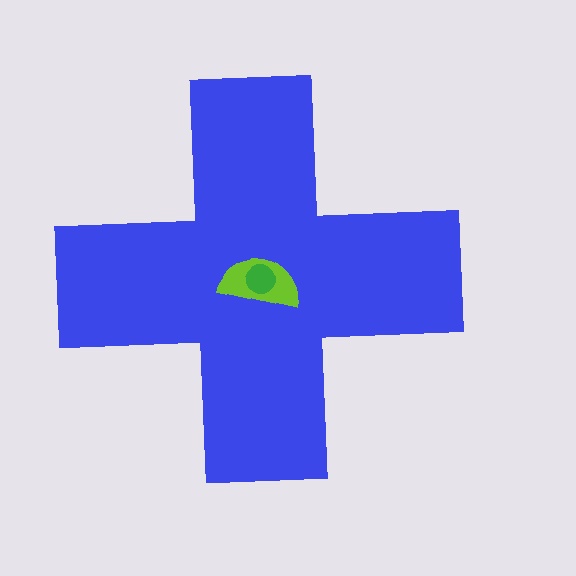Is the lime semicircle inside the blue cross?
Yes.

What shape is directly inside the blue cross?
The lime semicircle.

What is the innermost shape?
The green circle.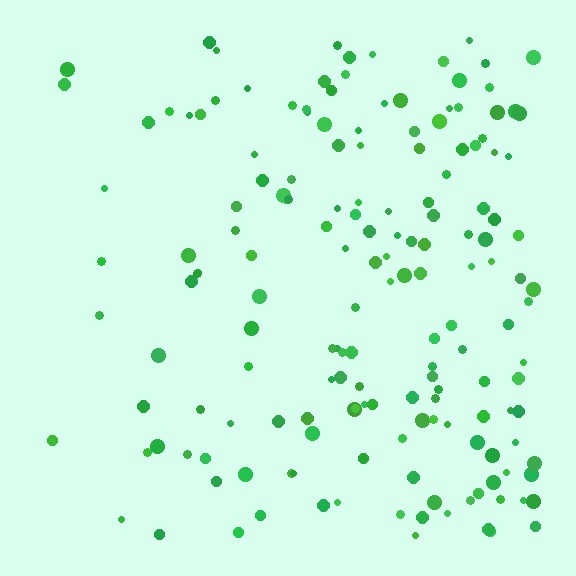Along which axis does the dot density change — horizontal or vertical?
Horizontal.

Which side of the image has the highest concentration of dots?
The right.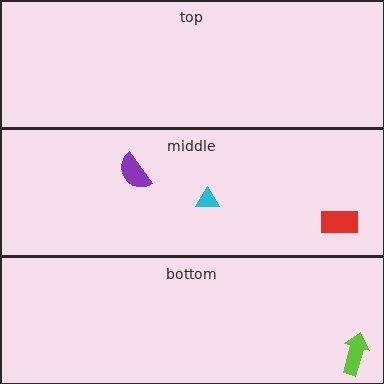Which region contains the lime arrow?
The bottom region.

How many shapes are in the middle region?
3.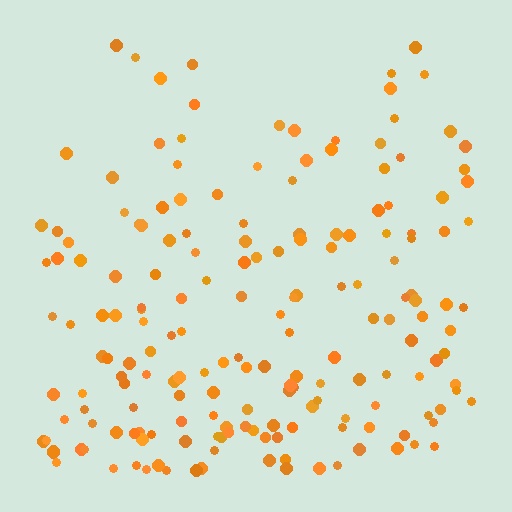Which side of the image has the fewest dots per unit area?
The top.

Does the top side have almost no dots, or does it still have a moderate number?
Still a moderate number, just noticeably fewer than the bottom.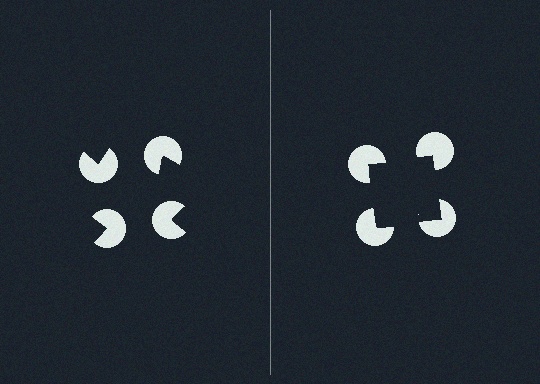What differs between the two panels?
The pac-man discs are positioned identically on both sides; only the wedge orientations differ. On the right they align to a square; on the left they are misaligned.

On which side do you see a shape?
An illusory square appears on the right side. On the left side the wedge cuts are rotated, so no coherent shape forms.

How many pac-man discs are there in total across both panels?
8 — 4 on each side.